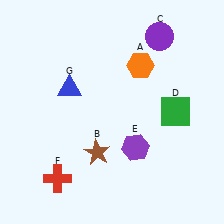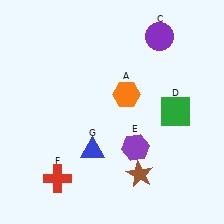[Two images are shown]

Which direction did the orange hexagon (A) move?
The orange hexagon (A) moved down.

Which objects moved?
The objects that moved are: the orange hexagon (A), the brown star (B), the blue triangle (G).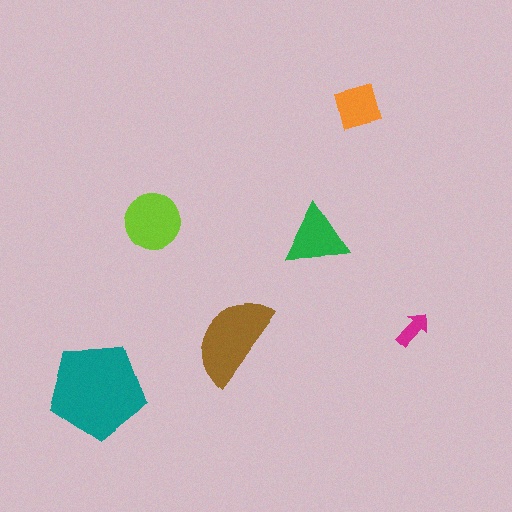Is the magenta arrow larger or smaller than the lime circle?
Smaller.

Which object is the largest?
The teal pentagon.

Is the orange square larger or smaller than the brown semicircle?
Smaller.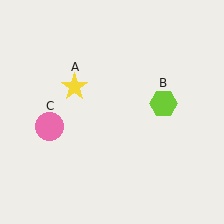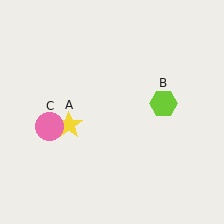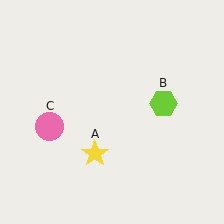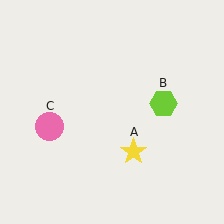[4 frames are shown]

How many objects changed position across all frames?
1 object changed position: yellow star (object A).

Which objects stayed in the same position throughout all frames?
Lime hexagon (object B) and pink circle (object C) remained stationary.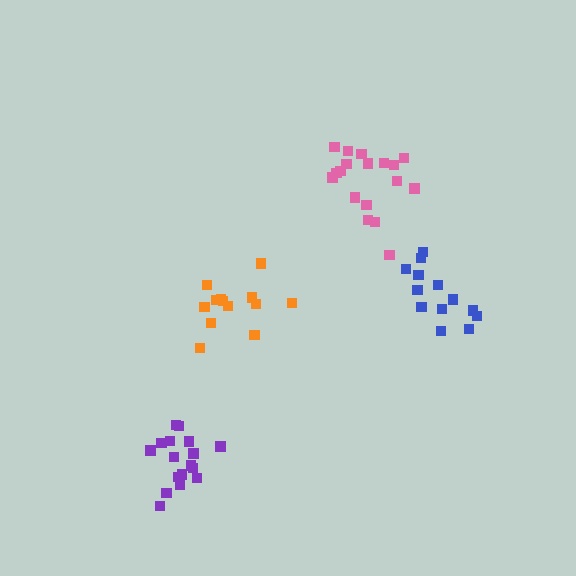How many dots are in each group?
Group 1: 13 dots, Group 2: 13 dots, Group 3: 18 dots, Group 4: 17 dots (61 total).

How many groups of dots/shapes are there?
There are 4 groups.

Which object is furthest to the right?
The blue cluster is rightmost.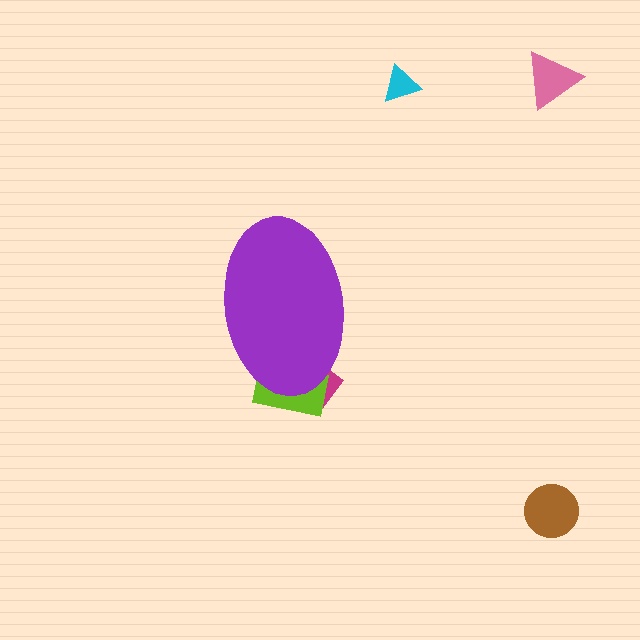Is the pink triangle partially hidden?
No, the pink triangle is fully visible.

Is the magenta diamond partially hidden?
Yes, the magenta diamond is partially hidden behind the purple ellipse.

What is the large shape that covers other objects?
A purple ellipse.